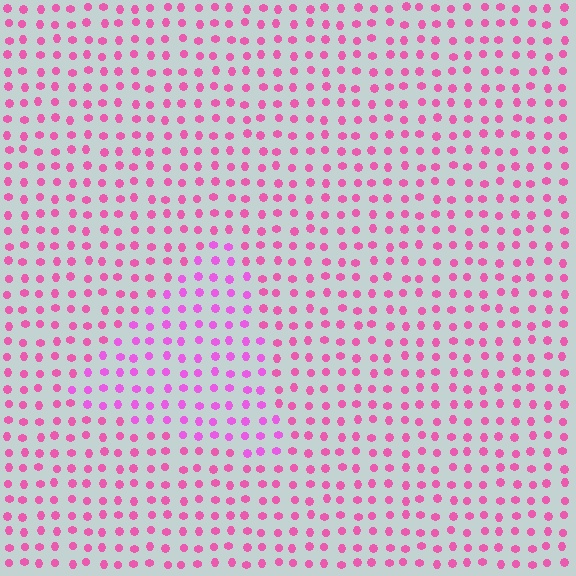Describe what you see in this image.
The image is filled with small pink elements in a uniform arrangement. A triangle-shaped region is visible where the elements are tinted to a slightly different hue, forming a subtle color boundary.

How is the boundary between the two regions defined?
The boundary is defined purely by a slight shift in hue (about 23 degrees). Spacing, size, and orientation are identical on both sides.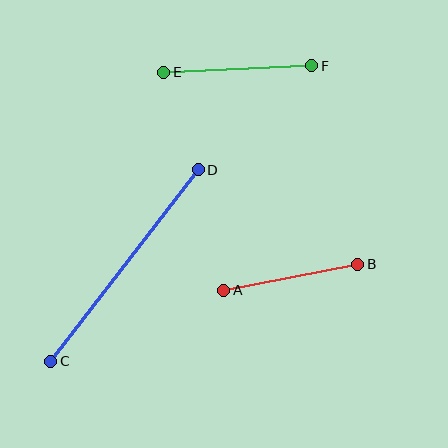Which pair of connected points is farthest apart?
Points C and D are farthest apart.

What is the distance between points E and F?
The distance is approximately 148 pixels.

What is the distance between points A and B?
The distance is approximately 137 pixels.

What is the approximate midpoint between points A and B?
The midpoint is at approximately (291, 277) pixels.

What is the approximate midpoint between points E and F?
The midpoint is at approximately (238, 69) pixels.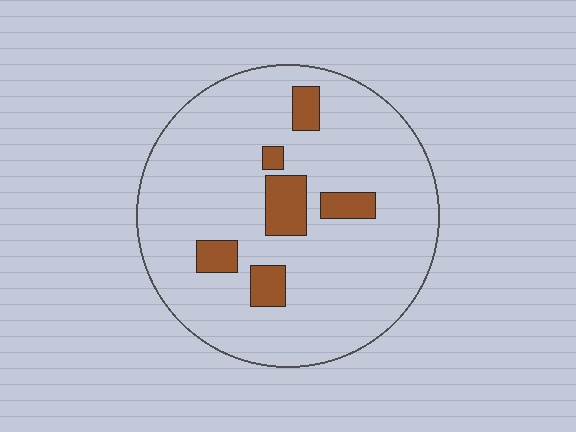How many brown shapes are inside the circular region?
6.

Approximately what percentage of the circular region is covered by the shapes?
Approximately 10%.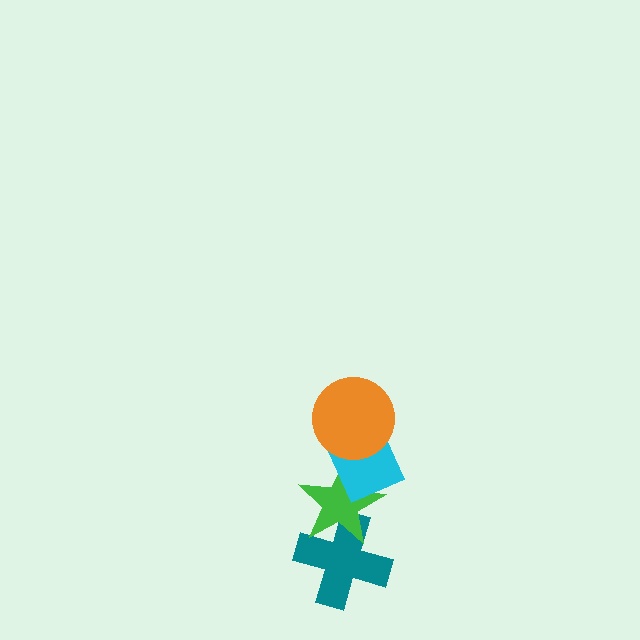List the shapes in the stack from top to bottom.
From top to bottom: the orange circle, the cyan diamond, the green star, the teal cross.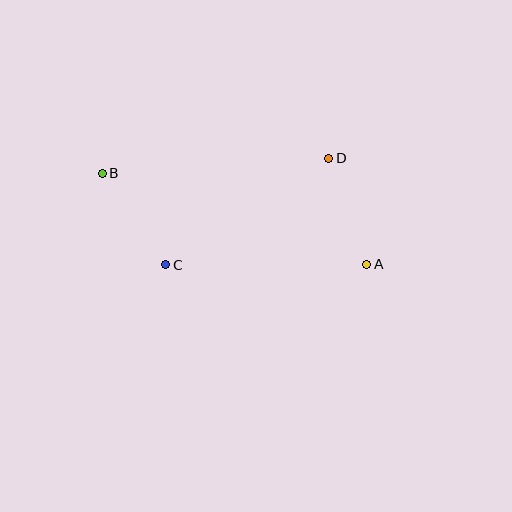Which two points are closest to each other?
Points B and C are closest to each other.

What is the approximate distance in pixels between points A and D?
The distance between A and D is approximately 113 pixels.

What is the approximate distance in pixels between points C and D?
The distance between C and D is approximately 195 pixels.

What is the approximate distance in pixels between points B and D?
The distance between B and D is approximately 227 pixels.